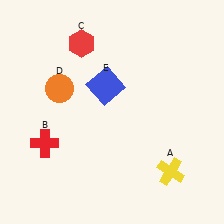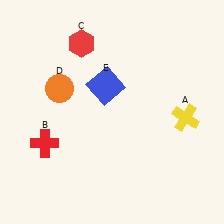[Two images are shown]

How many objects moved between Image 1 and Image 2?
1 object moved between the two images.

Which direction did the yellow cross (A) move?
The yellow cross (A) moved up.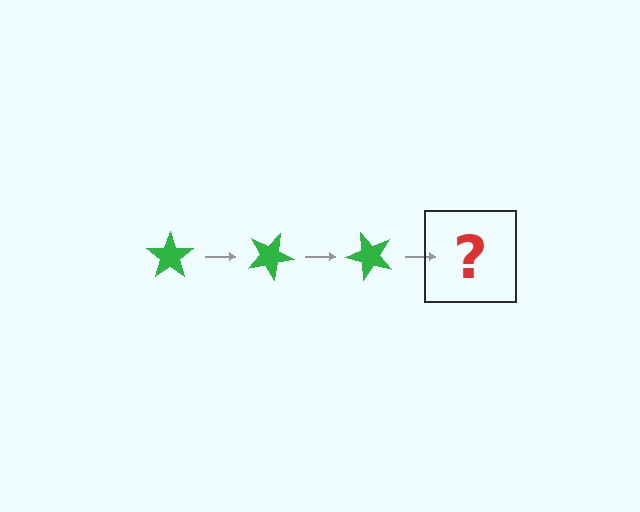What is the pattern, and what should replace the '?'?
The pattern is that the star rotates 25 degrees each step. The '?' should be a green star rotated 75 degrees.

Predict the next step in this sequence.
The next step is a green star rotated 75 degrees.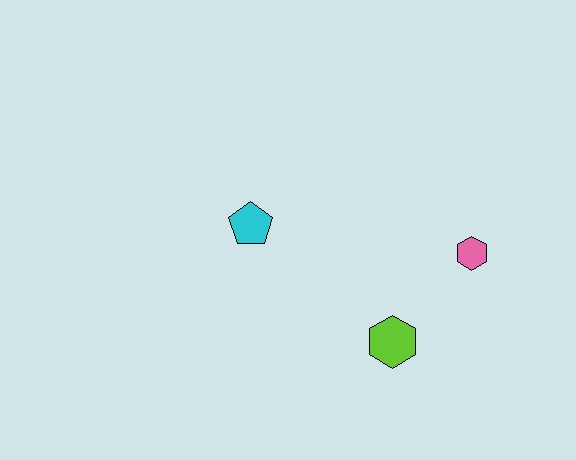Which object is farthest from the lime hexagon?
The cyan pentagon is farthest from the lime hexagon.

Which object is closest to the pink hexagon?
The lime hexagon is closest to the pink hexagon.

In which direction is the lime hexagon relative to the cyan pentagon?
The lime hexagon is to the right of the cyan pentagon.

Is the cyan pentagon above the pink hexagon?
Yes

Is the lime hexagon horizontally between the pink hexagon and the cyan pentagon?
Yes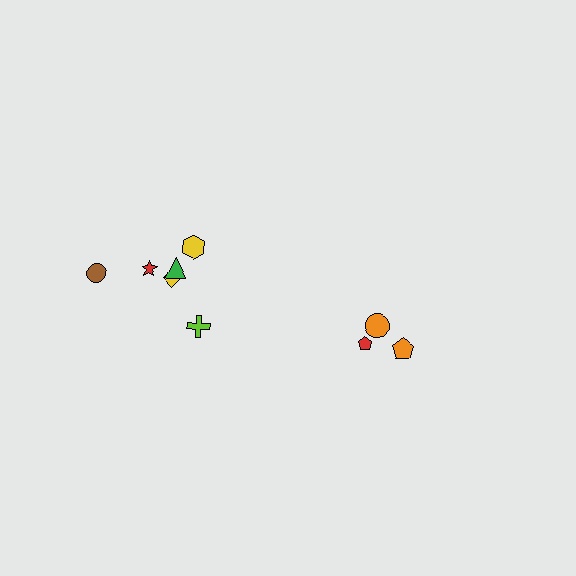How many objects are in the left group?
There are 6 objects.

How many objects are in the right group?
There are 3 objects.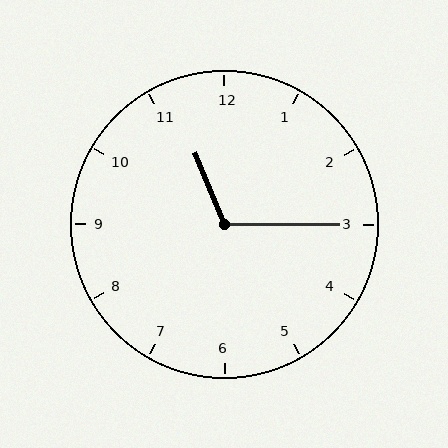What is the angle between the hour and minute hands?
Approximately 112 degrees.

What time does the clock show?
11:15.